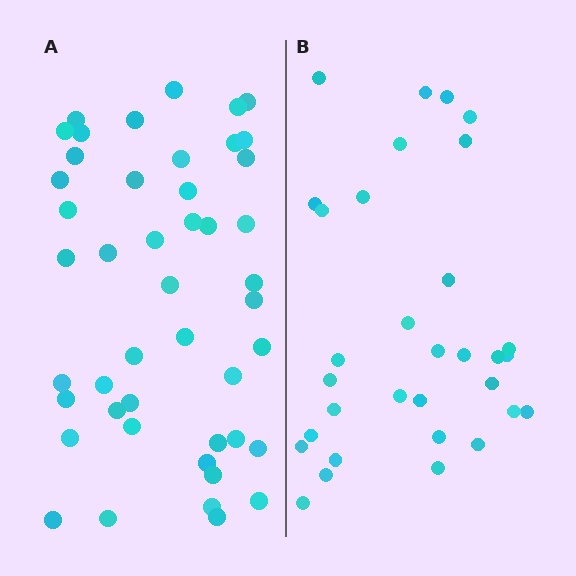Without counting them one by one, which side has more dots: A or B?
Region A (the left region) has more dots.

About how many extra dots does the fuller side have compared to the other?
Region A has approximately 15 more dots than region B.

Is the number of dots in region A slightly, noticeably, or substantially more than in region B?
Region A has noticeably more, but not dramatically so. The ratio is roughly 1.4 to 1.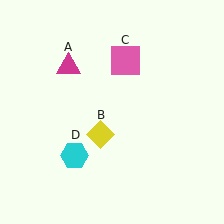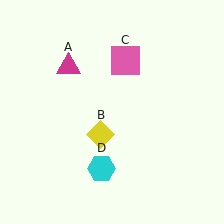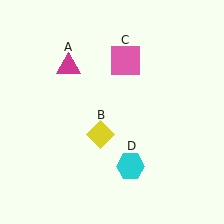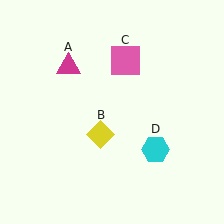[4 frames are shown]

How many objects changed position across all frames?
1 object changed position: cyan hexagon (object D).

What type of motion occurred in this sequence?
The cyan hexagon (object D) rotated counterclockwise around the center of the scene.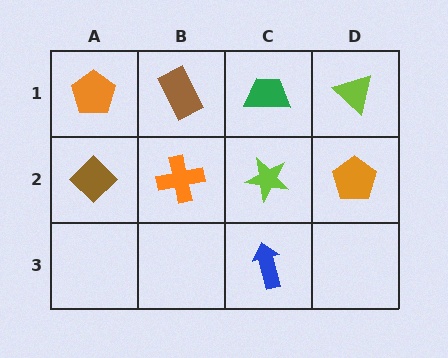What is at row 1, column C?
A green trapezoid.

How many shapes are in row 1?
4 shapes.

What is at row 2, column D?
An orange pentagon.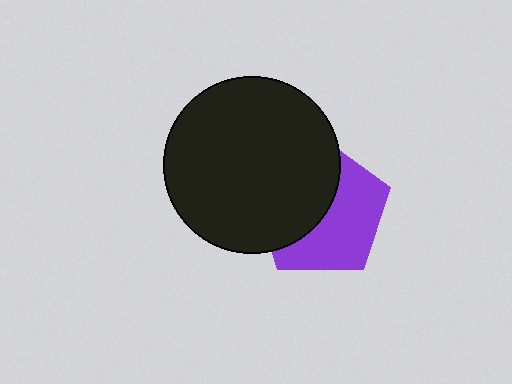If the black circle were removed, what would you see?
You would see the complete purple pentagon.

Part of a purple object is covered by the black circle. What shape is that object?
It is a pentagon.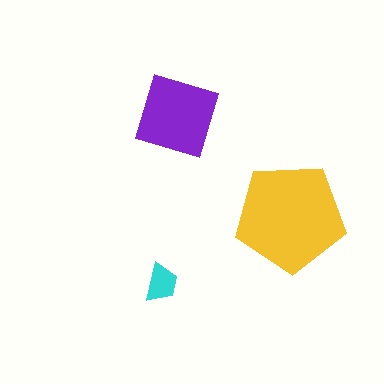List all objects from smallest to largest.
The cyan trapezoid, the purple diamond, the yellow pentagon.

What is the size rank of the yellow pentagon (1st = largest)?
1st.